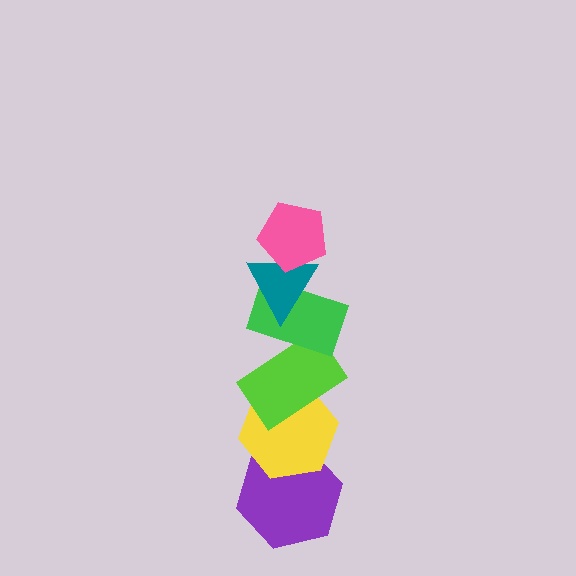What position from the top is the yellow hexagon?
The yellow hexagon is 5th from the top.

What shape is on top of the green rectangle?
The teal triangle is on top of the green rectangle.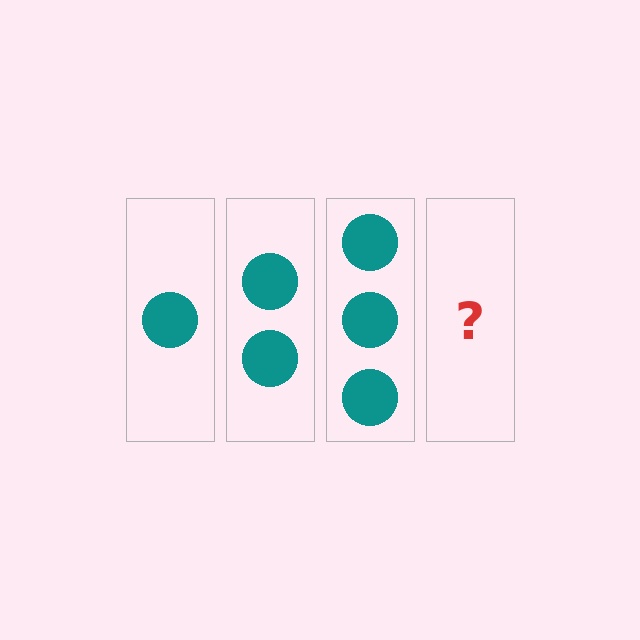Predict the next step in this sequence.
The next step is 4 circles.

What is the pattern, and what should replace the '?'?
The pattern is that each step adds one more circle. The '?' should be 4 circles.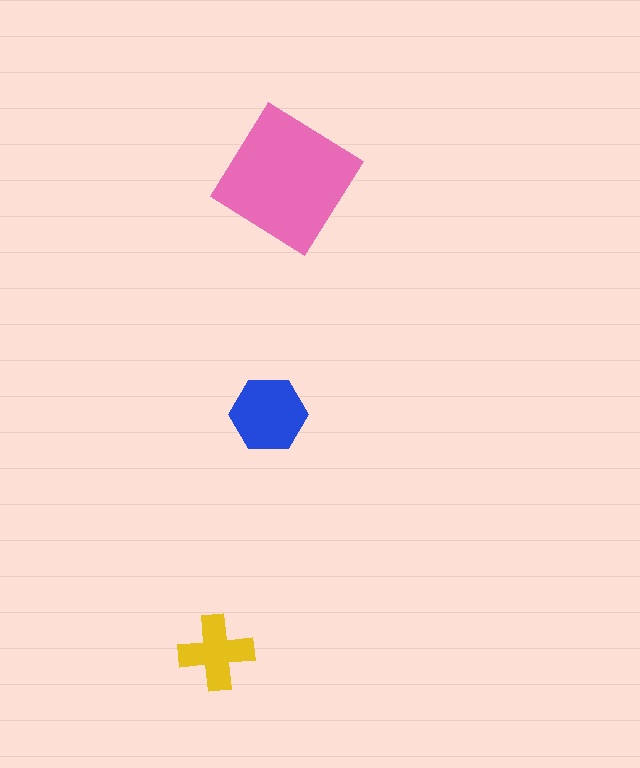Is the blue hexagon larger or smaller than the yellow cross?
Larger.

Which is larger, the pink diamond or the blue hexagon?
The pink diamond.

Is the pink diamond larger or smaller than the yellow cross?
Larger.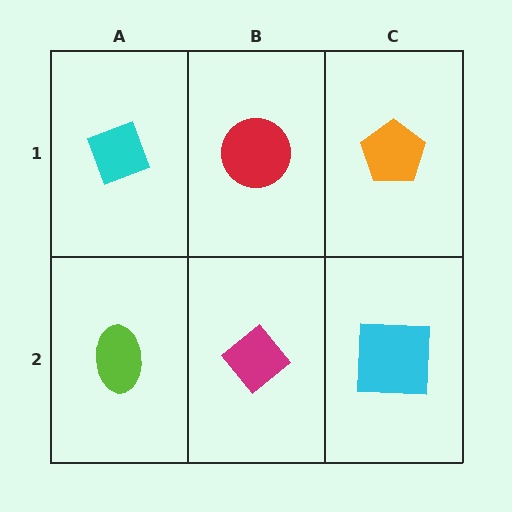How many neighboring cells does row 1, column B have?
3.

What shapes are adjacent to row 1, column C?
A cyan square (row 2, column C), a red circle (row 1, column B).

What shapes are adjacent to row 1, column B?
A magenta diamond (row 2, column B), a cyan diamond (row 1, column A), an orange pentagon (row 1, column C).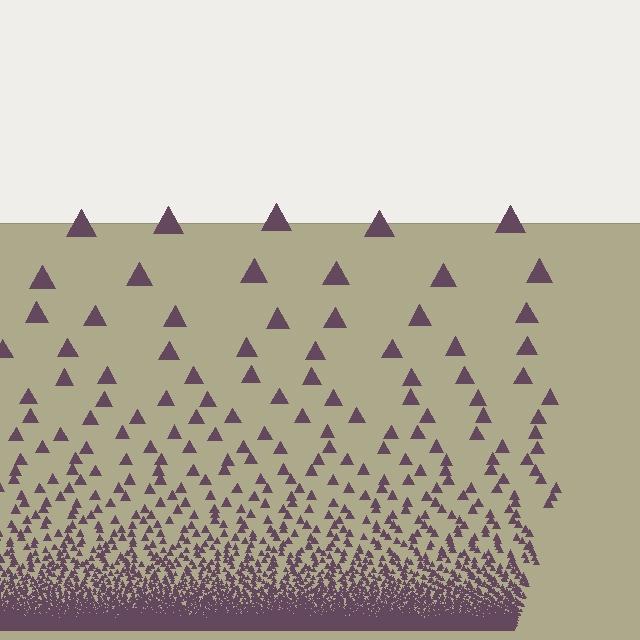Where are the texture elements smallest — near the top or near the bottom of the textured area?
Near the bottom.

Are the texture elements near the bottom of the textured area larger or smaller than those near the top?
Smaller. The gradient is inverted — elements near the bottom are smaller and denser.